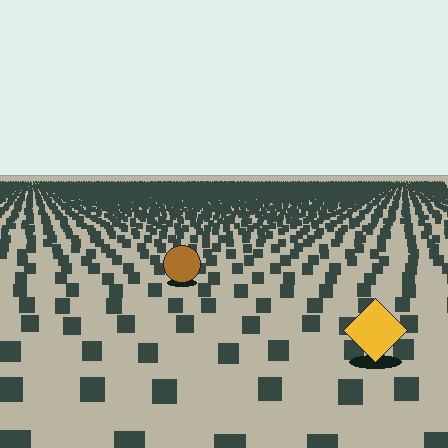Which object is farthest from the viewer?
The brown circle is farthest from the viewer. It appears smaller and the ground texture around it is denser.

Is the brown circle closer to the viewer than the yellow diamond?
No. The yellow diamond is closer — you can tell from the texture gradient: the ground texture is coarser near it.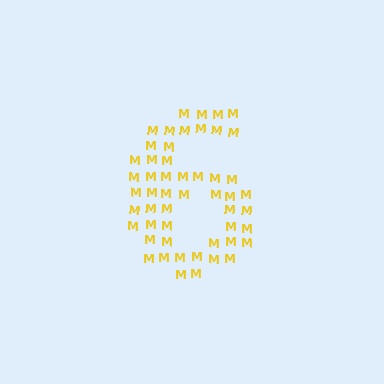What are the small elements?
The small elements are letter M's.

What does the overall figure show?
The overall figure shows the digit 6.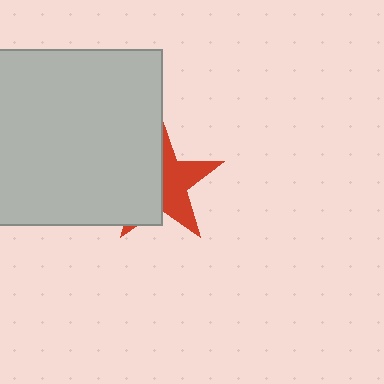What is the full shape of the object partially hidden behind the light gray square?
The partially hidden object is a red star.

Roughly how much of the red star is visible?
About half of it is visible (roughly 47%).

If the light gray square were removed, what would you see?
You would see the complete red star.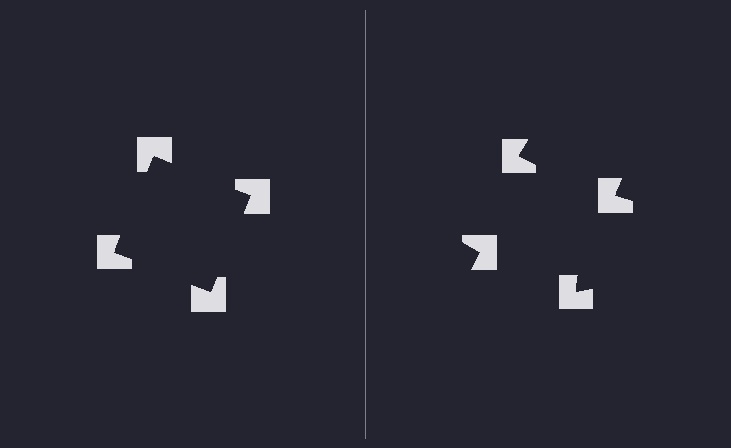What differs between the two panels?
The notched squares are positioned identically on both sides; only the wedge orientations differ. On the left they align to a square; on the right they are misaligned.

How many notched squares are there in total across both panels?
8 — 4 on each side.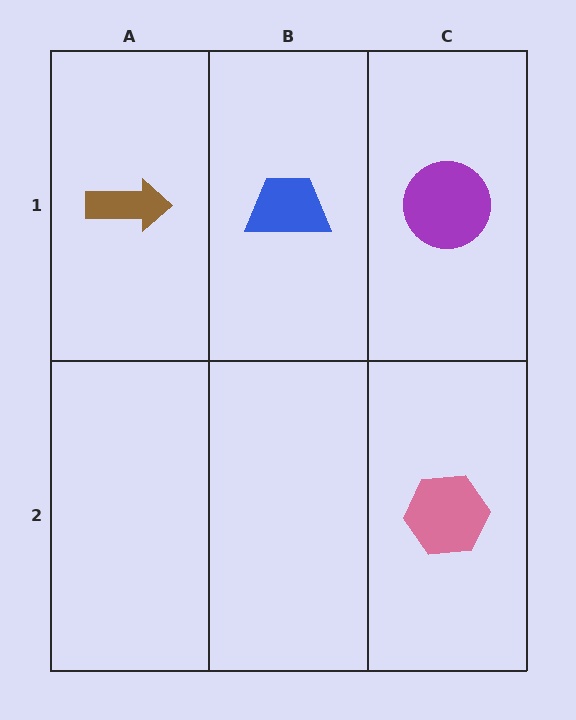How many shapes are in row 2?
1 shape.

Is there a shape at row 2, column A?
No, that cell is empty.